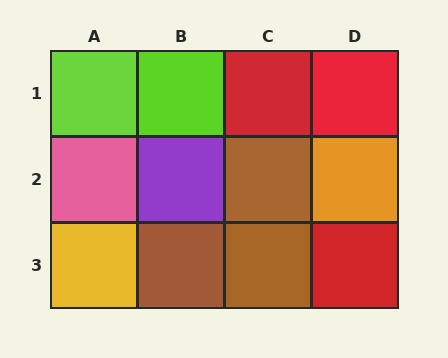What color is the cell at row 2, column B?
Purple.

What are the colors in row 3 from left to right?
Yellow, brown, brown, red.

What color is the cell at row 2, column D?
Orange.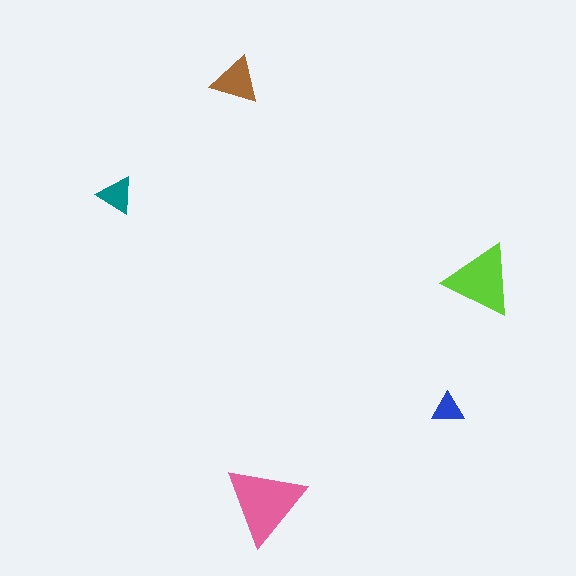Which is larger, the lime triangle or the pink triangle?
The pink one.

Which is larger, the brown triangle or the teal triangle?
The brown one.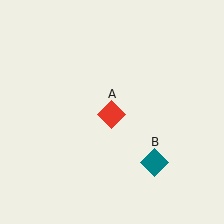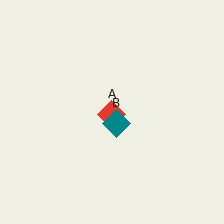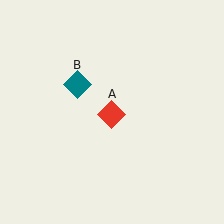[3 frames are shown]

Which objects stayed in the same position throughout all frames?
Red diamond (object A) remained stationary.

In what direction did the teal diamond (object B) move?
The teal diamond (object B) moved up and to the left.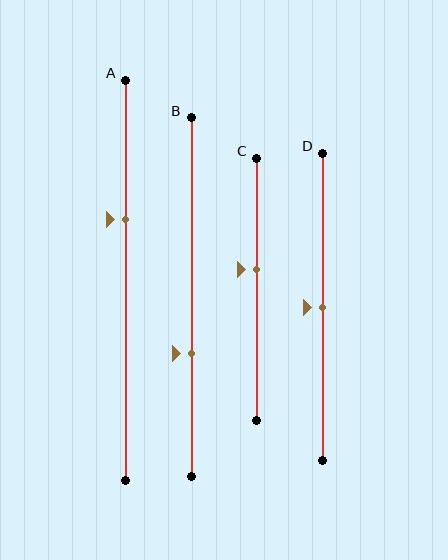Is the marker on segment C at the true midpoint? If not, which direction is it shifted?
No, the marker on segment C is shifted upward by about 8% of the segment length.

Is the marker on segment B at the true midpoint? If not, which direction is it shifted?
No, the marker on segment B is shifted downward by about 16% of the segment length.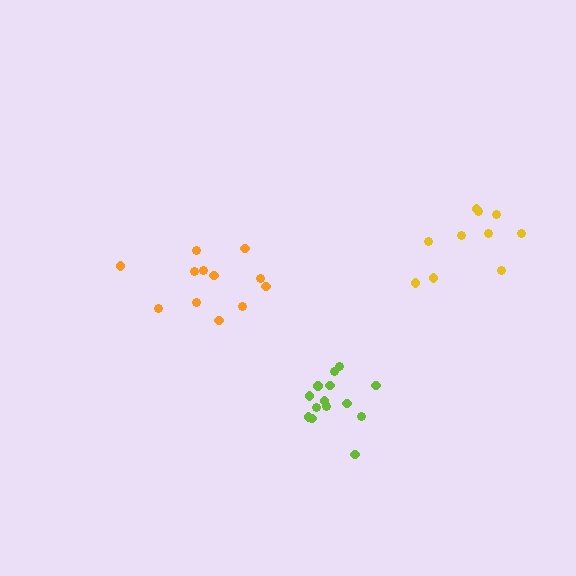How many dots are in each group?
Group 1: 12 dots, Group 2: 14 dots, Group 3: 10 dots (36 total).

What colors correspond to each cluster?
The clusters are colored: orange, lime, yellow.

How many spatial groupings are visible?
There are 3 spatial groupings.